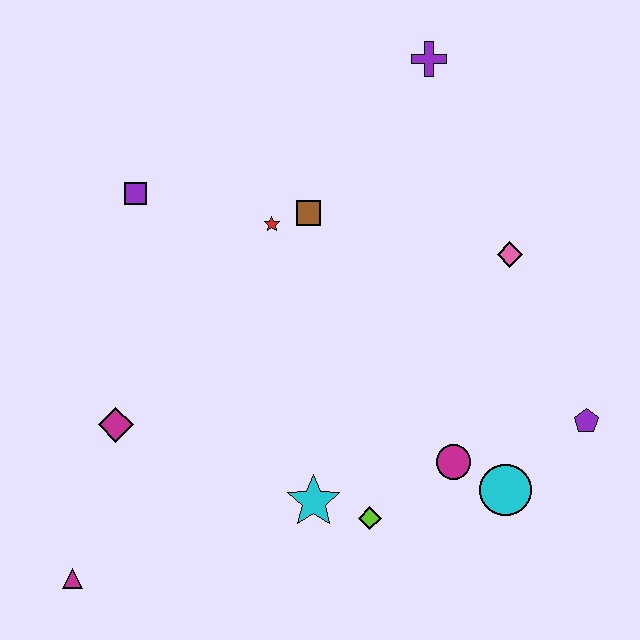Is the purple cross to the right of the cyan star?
Yes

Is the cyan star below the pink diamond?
Yes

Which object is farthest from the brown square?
The magenta triangle is farthest from the brown square.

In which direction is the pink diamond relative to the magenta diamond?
The pink diamond is to the right of the magenta diamond.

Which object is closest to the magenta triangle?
The magenta diamond is closest to the magenta triangle.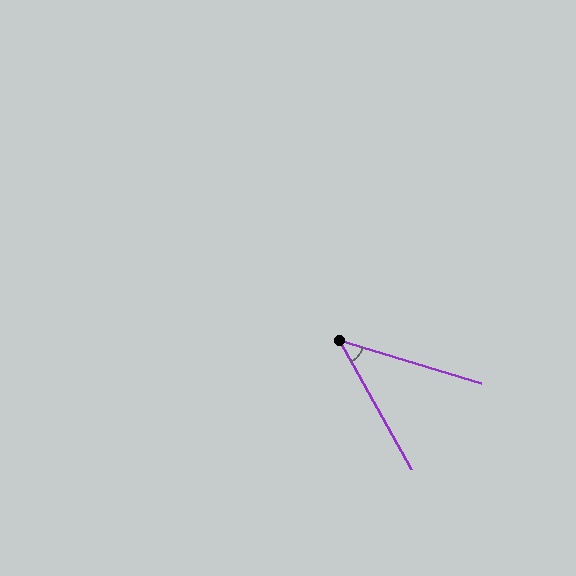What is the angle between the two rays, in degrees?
Approximately 44 degrees.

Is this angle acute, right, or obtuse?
It is acute.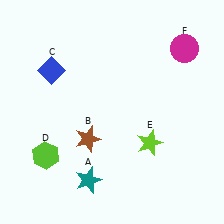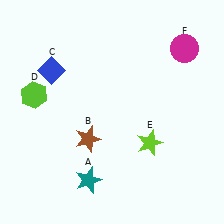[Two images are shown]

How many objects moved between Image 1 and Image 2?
1 object moved between the two images.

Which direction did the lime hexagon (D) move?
The lime hexagon (D) moved up.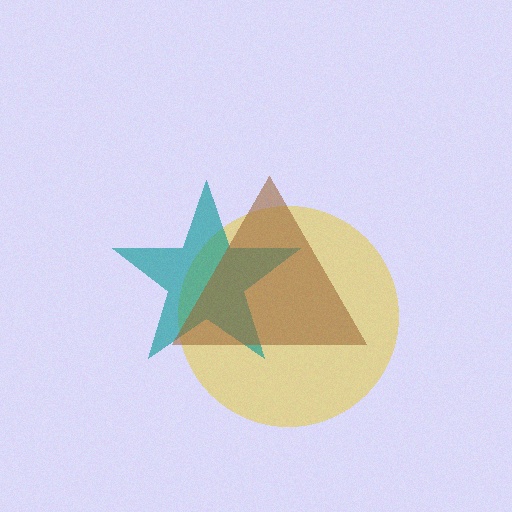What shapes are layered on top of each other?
The layered shapes are: a yellow circle, a teal star, a brown triangle.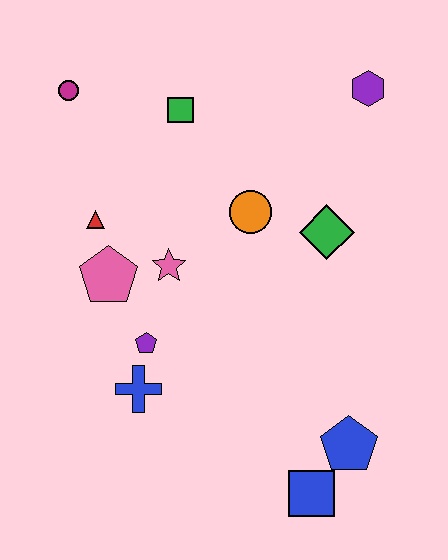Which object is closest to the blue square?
The blue pentagon is closest to the blue square.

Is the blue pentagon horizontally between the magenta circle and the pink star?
No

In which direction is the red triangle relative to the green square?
The red triangle is below the green square.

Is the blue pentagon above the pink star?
No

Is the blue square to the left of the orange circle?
No